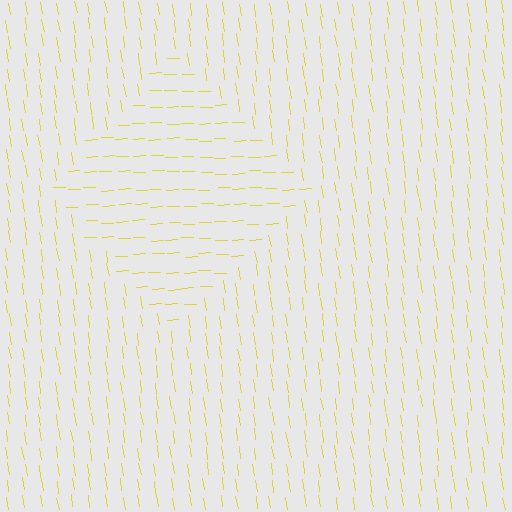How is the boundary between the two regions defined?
The boundary is defined purely by a change in line orientation (approximately 83 degrees difference). All lines are the same color and thickness.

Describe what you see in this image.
The image is filled with small yellow line segments. A diamond region in the image has lines oriented differently from the surrounding lines, creating a visible texture boundary.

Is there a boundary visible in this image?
Yes, there is a texture boundary formed by a change in line orientation.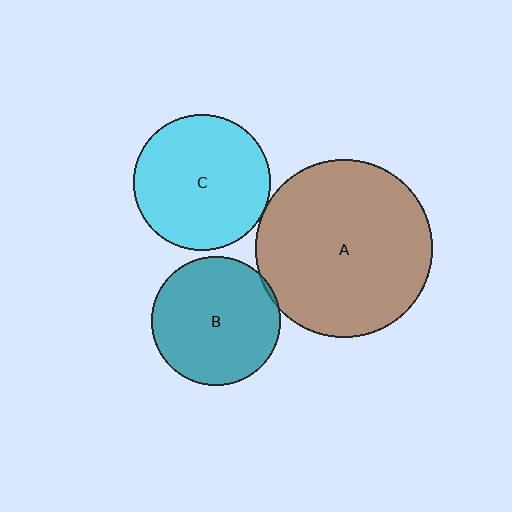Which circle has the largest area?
Circle A (brown).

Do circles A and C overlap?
Yes.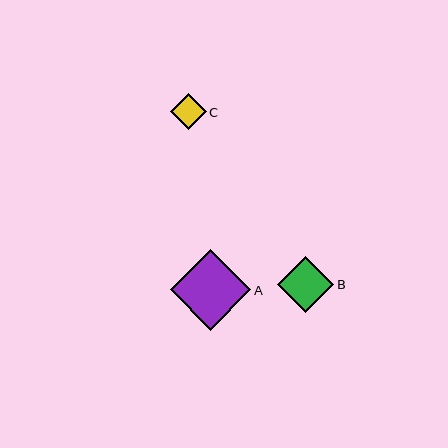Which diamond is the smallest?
Diamond C is the smallest with a size of approximately 36 pixels.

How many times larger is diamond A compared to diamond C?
Diamond A is approximately 2.3 times the size of diamond C.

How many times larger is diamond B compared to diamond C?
Diamond B is approximately 1.6 times the size of diamond C.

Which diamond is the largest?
Diamond A is the largest with a size of approximately 81 pixels.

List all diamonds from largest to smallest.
From largest to smallest: A, B, C.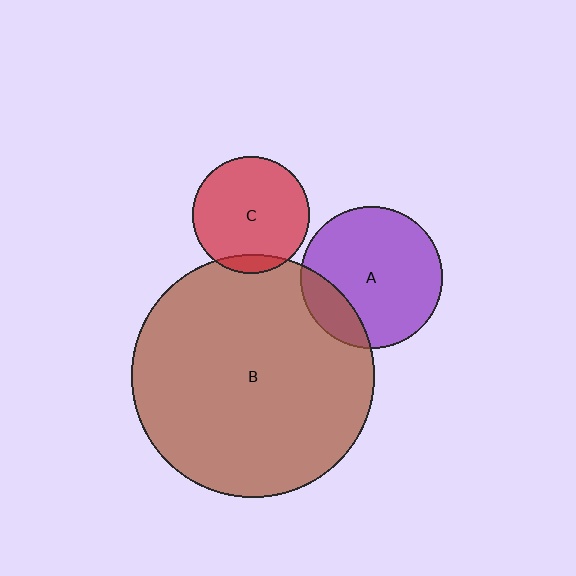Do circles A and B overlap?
Yes.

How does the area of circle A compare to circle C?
Approximately 1.5 times.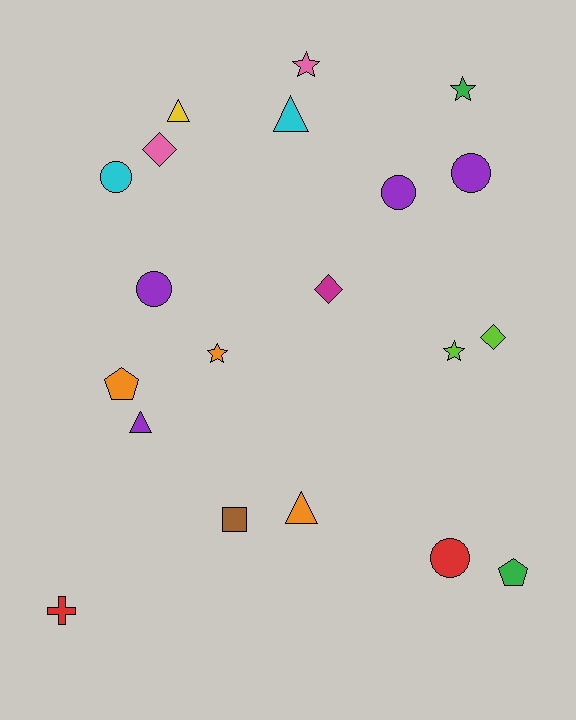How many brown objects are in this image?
There is 1 brown object.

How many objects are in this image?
There are 20 objects.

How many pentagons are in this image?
There are 2 pentagons.